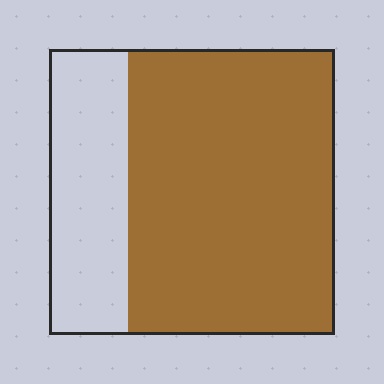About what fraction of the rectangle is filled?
About three quarters (3/4).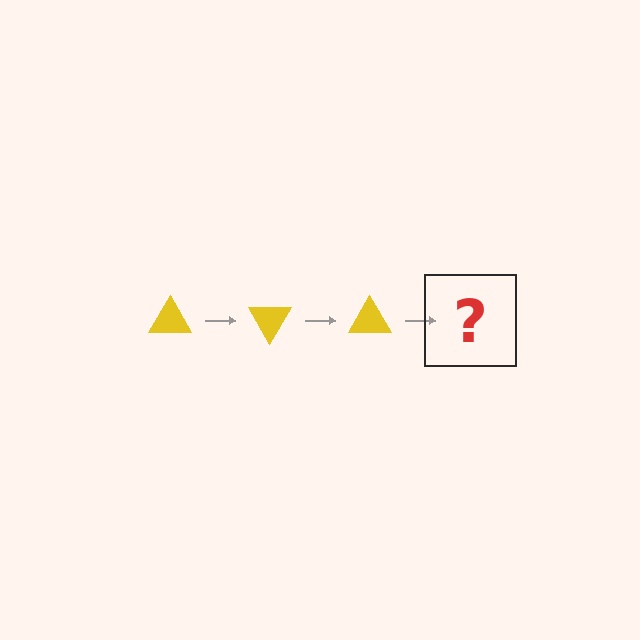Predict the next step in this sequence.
The next step is a yellow triangle rotated 180 degrees.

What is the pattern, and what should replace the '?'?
The pattern is that the triangle rotates 60 degrees each step. The '?' should be a yellow triangle rotated 180 degrees.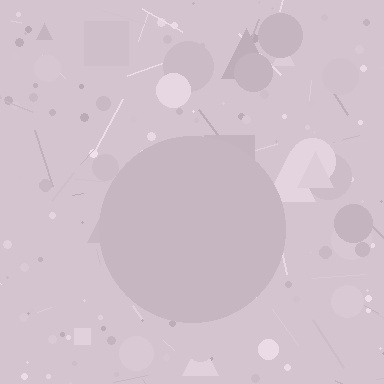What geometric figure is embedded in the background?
A circle is embedded in the background.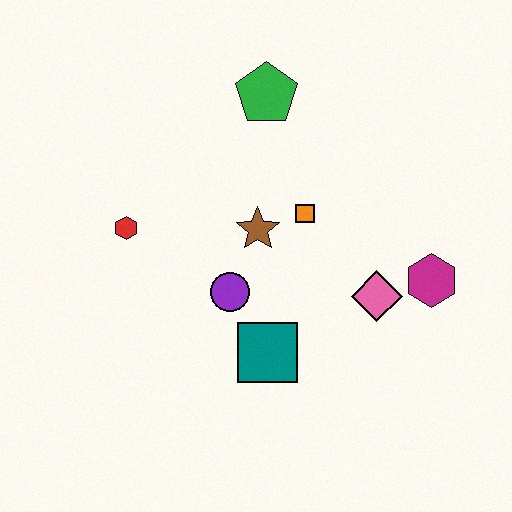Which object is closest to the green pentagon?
The orange square is closest to the green pentagon.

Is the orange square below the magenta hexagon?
No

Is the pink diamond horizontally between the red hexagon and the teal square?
No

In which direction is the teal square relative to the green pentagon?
The teal square is below the green pentagon.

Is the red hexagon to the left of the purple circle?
Yes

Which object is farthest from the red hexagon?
The magenta hexagon is farthest from the red hexagon.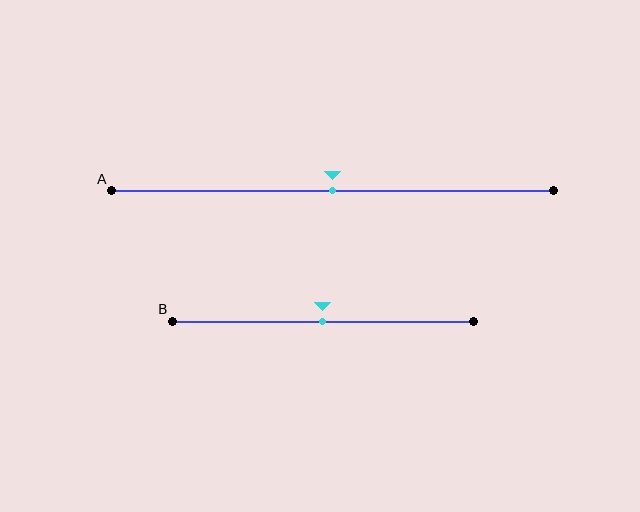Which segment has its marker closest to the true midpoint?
Segment A has its marker closest to the true midpoint.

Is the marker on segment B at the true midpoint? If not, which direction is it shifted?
Yes, the marker on segment B is at the true midpoint.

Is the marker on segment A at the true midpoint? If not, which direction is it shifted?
Yes, the marker on segment A is at the true midpoint.